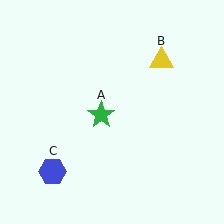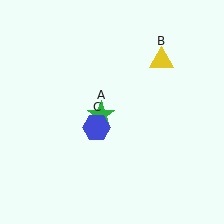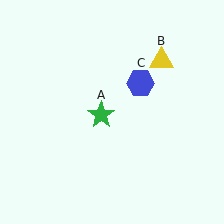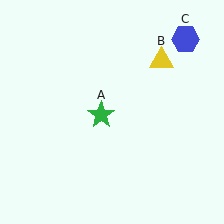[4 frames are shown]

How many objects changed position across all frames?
1 object changed position: blue hexagon (object C).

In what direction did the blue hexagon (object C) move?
The blue hexagon (object C) moved up and to the right.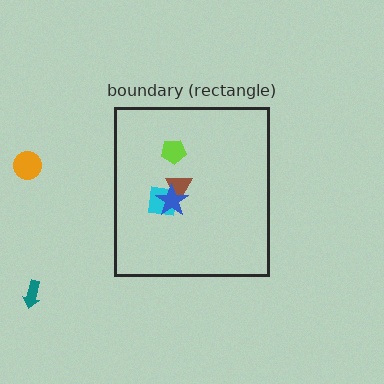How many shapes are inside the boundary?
4 inside, 2 outside.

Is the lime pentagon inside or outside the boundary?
Inside.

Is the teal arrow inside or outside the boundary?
Outside.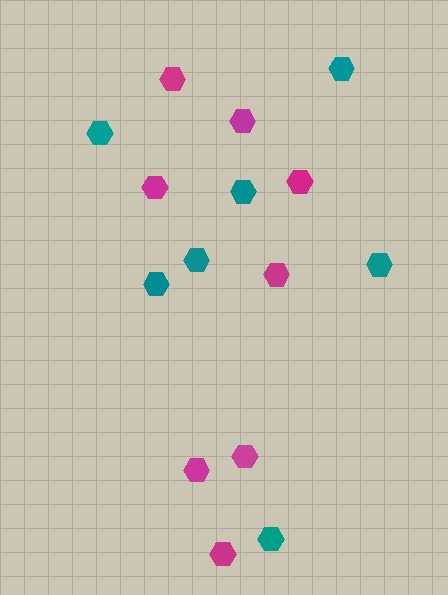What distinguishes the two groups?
There are 2 groups: one group of magenta hexagons (8) and one group of teal hexagons (7).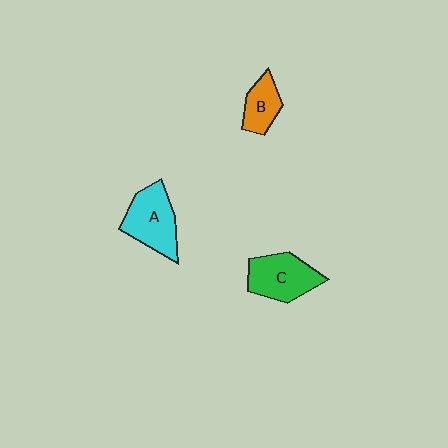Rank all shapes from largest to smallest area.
From largest to smallest: A (cyan), C (green), B (orange).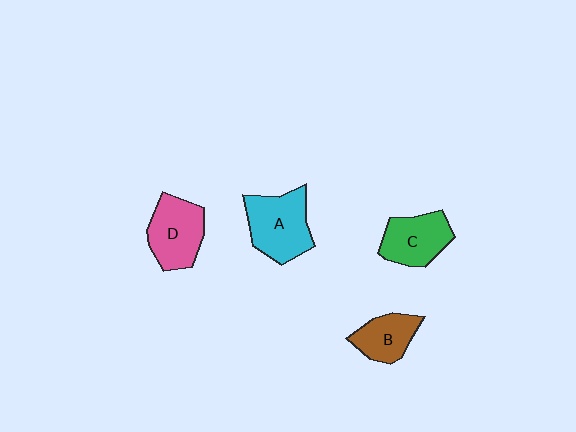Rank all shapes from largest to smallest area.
From largest to smallest: A (cyan), D (pink), C (green), B (brown).